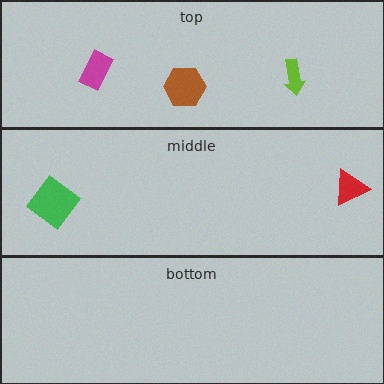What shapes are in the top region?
The magenta rectangle, the lime arrow, the brown hexagon.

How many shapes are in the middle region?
2.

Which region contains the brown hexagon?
The top region.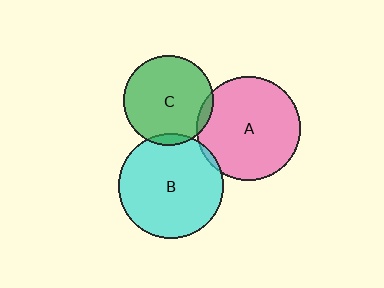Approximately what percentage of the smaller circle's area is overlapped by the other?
Approximately 5%.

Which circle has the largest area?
Circle B (cyan).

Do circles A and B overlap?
Yes.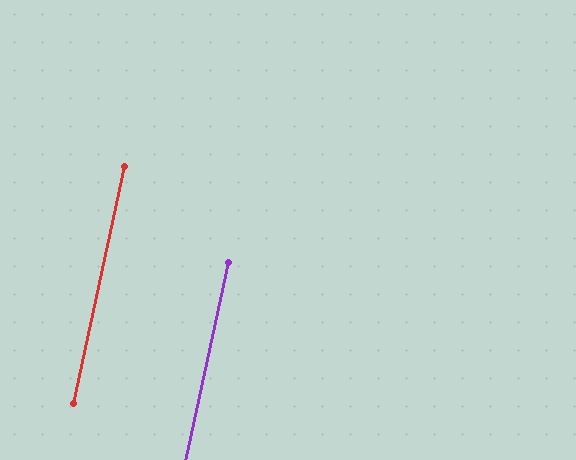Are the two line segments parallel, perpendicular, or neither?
Parallel — their directions differ by only 0.1°.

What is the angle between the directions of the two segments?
Approximately 0 degrees.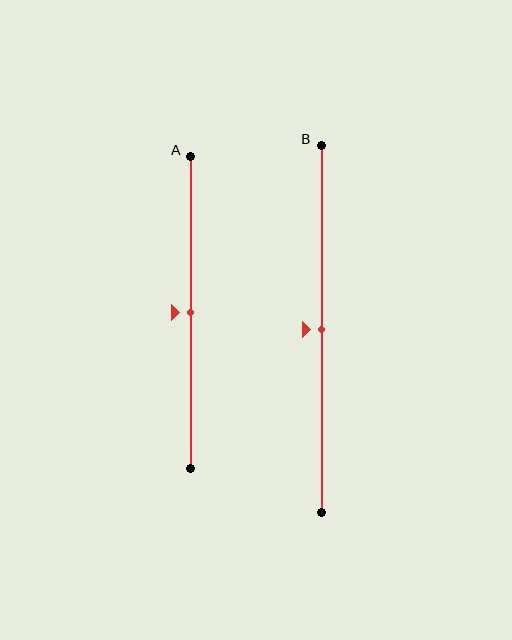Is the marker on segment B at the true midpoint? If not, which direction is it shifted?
Yes, the marker on segment B is at the true midpoint.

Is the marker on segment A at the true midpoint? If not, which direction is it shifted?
Yes, the marker on segment A is at the true midpoint.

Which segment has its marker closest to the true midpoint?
Segment A has its marker closest to the true midpoint.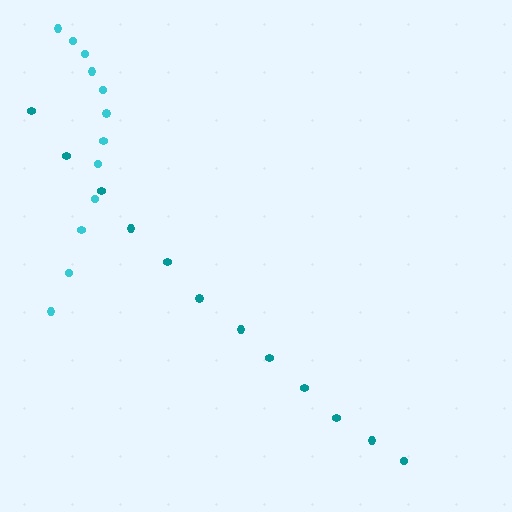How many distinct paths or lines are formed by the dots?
There are 2 distinct paths.